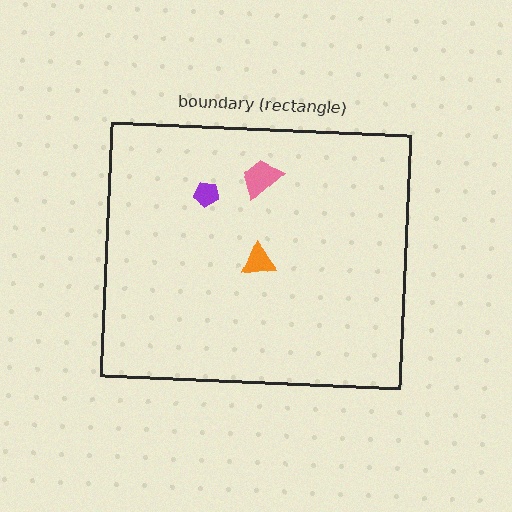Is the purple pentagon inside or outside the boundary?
Inside.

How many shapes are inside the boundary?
3 inside, 0 outside.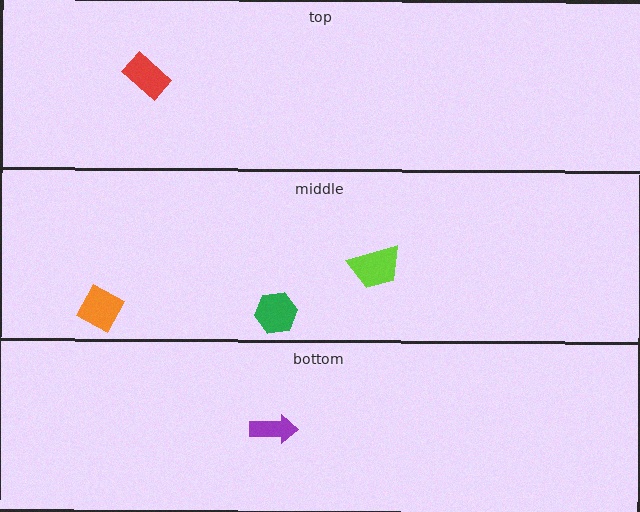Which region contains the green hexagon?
The middle region.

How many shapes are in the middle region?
3.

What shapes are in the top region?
The red rectangle.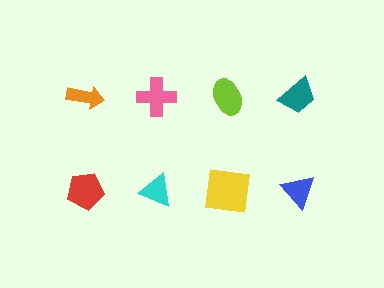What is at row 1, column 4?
A teal trapezoid.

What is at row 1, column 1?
An orange arrow.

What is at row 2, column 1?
A red pentagon.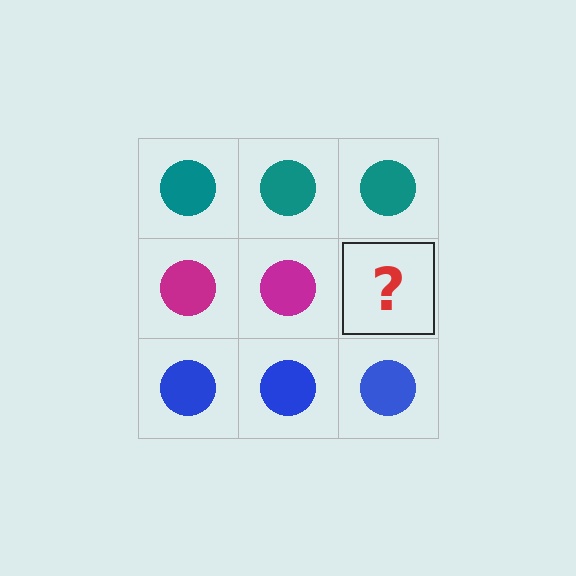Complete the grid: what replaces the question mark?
The question mark should be replaced with a magenta circle.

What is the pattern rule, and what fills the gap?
The rule is that each row has a consistent color. The gap should be filled with a magenta circle.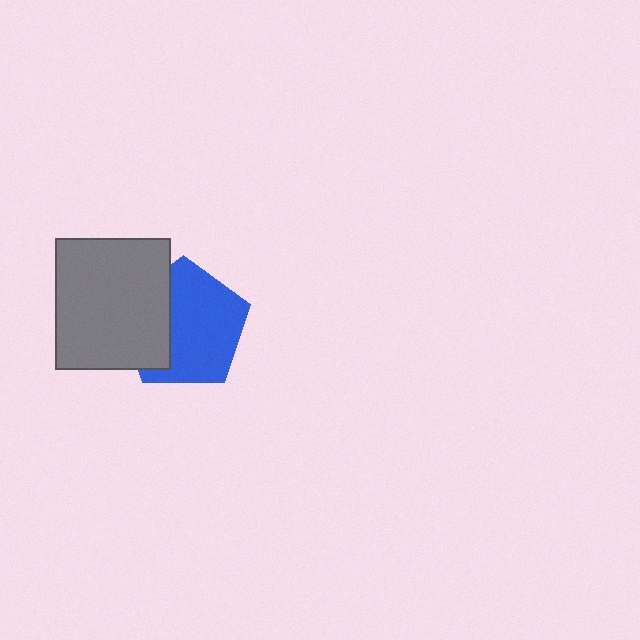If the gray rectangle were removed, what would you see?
You would see the complete blue pentagon.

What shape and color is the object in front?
The object in front is a gray rectangle.